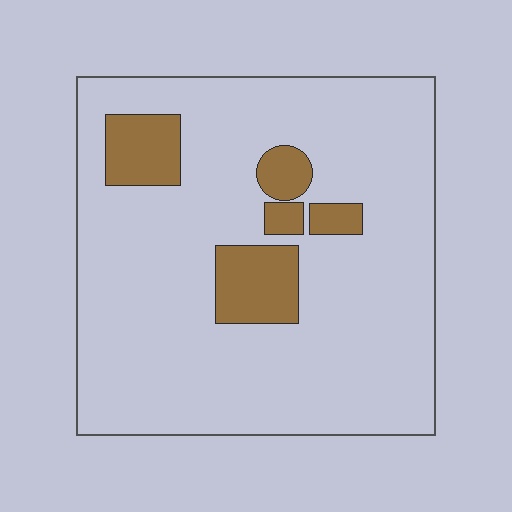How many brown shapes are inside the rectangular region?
5.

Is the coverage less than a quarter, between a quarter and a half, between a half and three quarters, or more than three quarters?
Less than a quarter.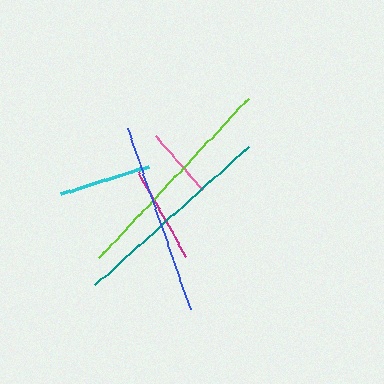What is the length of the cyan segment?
The cyan segment is approximately 92 pixels long.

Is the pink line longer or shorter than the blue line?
The blue line is longer than the pink line.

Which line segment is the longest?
The lime line is the longest at approximately 218 pixels.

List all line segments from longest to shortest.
From longest to shortest: lime, teal, blue, magenta, cyan, pink.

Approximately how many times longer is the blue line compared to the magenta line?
The blue line is approximately 2.0 times the length of the magenta line.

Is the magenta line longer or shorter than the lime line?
The lime line is longer than the magenta line.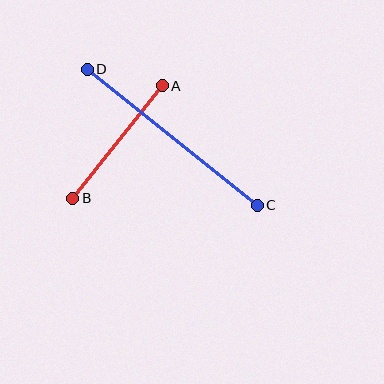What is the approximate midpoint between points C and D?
The midpoint is at approximately (172, 137) pixels.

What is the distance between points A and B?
The distance is approximately 144 pixels.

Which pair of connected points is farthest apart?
Points C and D are farthest apart.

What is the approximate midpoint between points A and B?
The midpoint is at approximately (117, 142) pixels.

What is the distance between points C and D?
The distance is approximately 218 pixels.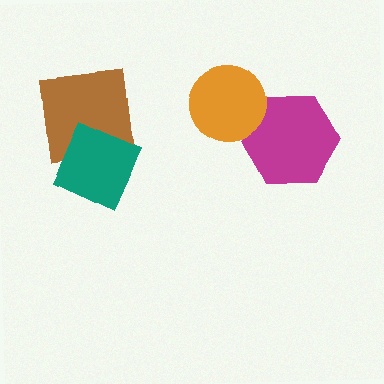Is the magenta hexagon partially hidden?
Yes, it is partially covered by another shape.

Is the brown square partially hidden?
Yes, it is partially covered by another shape.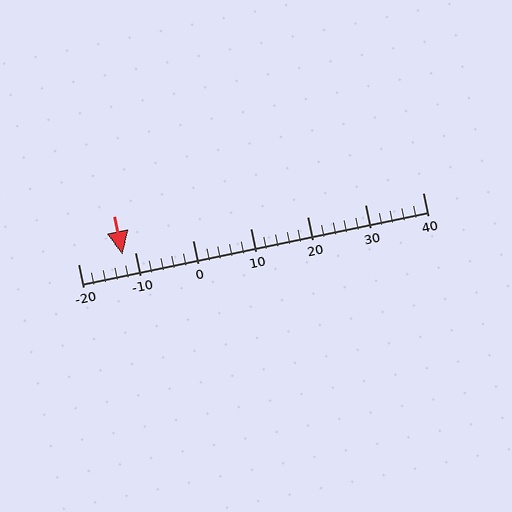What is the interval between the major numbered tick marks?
The major tick marks are spaced 10 units apart.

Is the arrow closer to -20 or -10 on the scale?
The arrow is closer to -10.